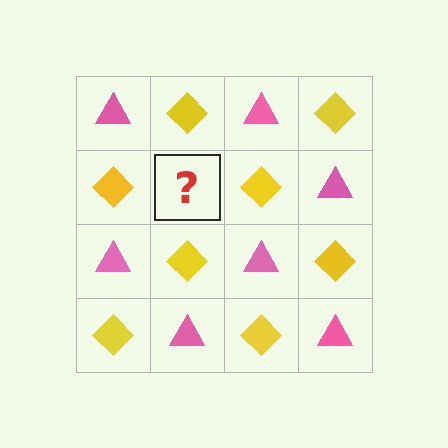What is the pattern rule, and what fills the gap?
The rule is that it alternates pink triangle and yellow diamond in a checkerboard pattern. The gap should be filled with a pink triangle.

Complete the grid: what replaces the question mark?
The question mark should be replaced with a pink triangle.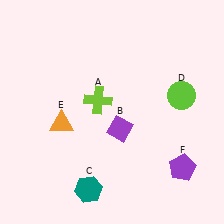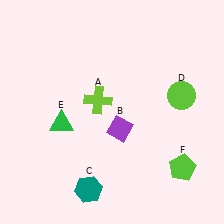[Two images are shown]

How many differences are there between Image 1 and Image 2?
There are 2 differences between the two images.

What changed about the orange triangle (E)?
In Image 1, E is orange. In Image 2, it changed to green.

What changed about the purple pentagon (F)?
In Image 1, F is purple. In Image 2, it changed to lime.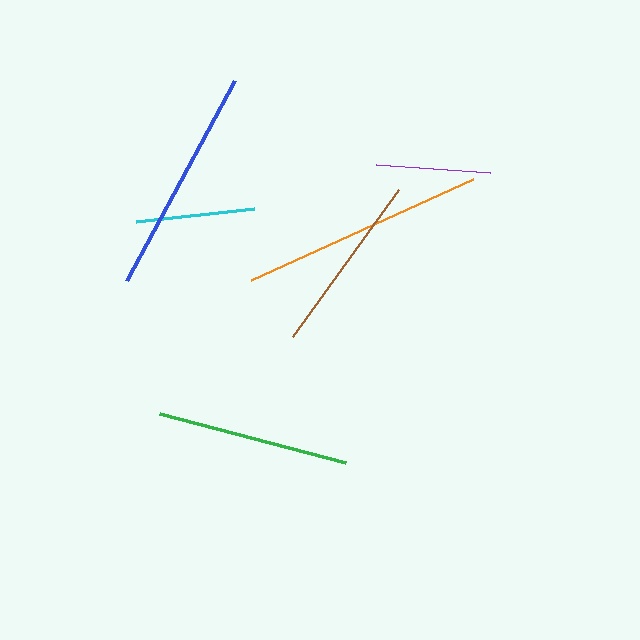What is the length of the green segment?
The green segment is approximately 192 pixels long.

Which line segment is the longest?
The orange line is the longest at approximately 243 pixels.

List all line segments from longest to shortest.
From longest to shortest: orange, blue, green, brown, cyan, purple.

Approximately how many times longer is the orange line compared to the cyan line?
The orange line is approximately 2.0 times the length of the cyan line.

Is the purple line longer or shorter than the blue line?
The blue line is longer than the purple line.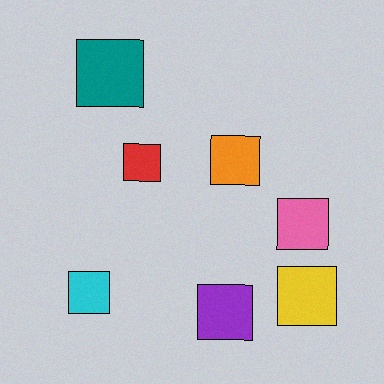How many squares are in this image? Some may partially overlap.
There are 7 squares.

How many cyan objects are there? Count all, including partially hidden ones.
There is 1 cyan object.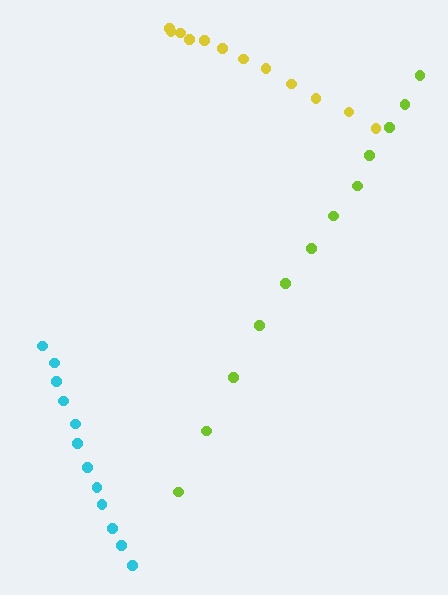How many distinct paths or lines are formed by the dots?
There are 3 distinct paths.